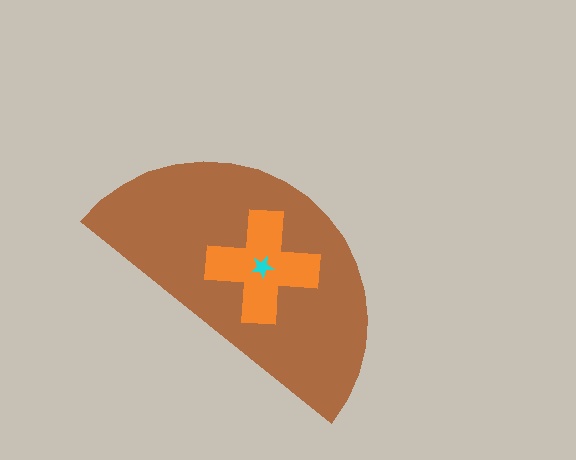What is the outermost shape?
The brown semicircle.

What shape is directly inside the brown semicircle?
The orange cross.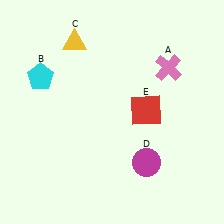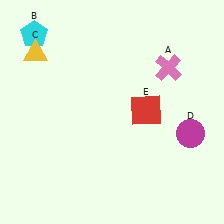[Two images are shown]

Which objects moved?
The objects that moved are: the cyan pentagon (B), the yellow triangle (C), the magenta circle (D).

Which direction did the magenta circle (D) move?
The magenta circle (D) moved right.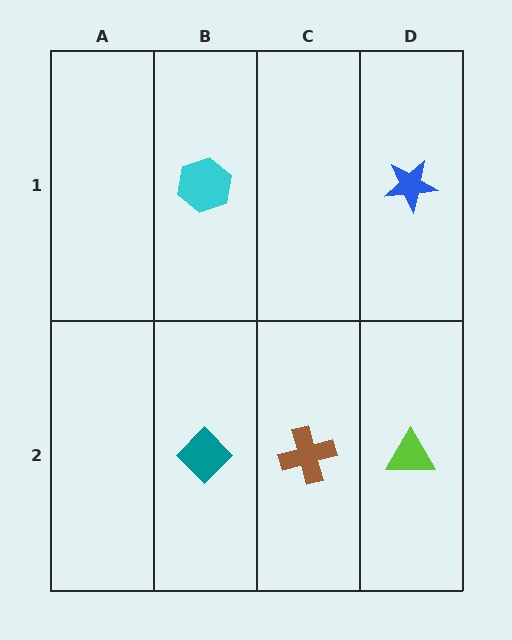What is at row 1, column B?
A cyan hexagon.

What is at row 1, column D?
A blue star.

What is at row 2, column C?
A brown cross.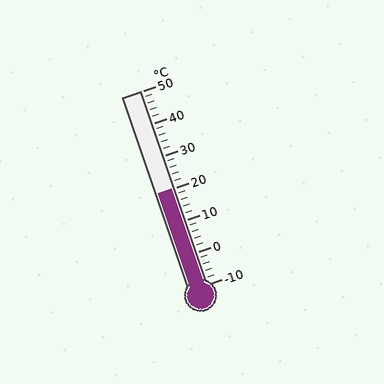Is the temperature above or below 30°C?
The temperature is below 30°C.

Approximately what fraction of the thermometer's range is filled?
The thermometer is filled to approximately 50% of its range.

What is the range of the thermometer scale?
The thermometer scale ranges from -10°C to 50°C.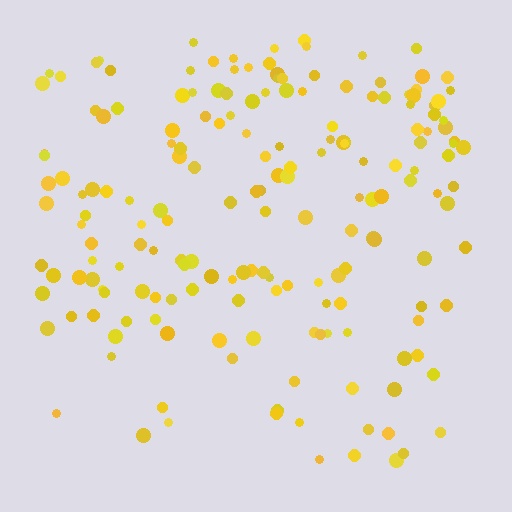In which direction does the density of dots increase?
From bottom to top, with the top side densest.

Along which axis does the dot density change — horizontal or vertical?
Vertical.